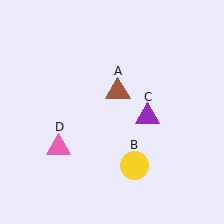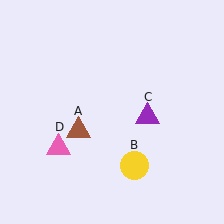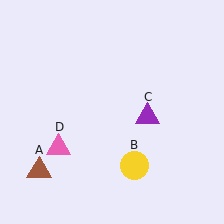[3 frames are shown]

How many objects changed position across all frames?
1 object changed position: brown triangle (object A).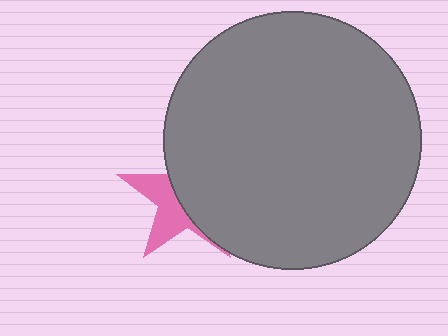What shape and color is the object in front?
The object in front is a gray circle.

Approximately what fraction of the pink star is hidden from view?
Roughly 61% of the pink star is hidden behind the gray circle.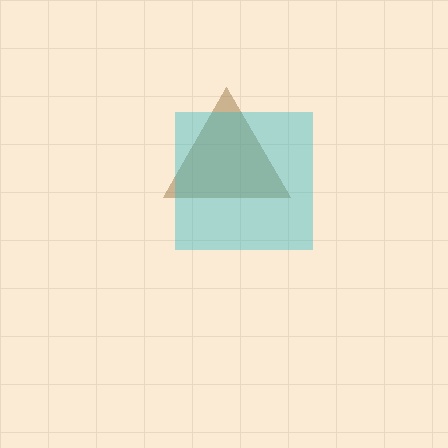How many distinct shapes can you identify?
There are 2 distinct shapes: a brown triangle, a cyan square.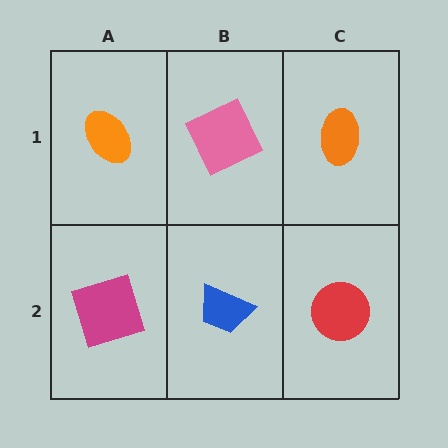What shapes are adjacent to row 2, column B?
A pink square (row 1, column B), a magenta square (row 2, column A), a red circle (row 2, column C).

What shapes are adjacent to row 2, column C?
An orange ellipse (row 1, column C), a blue trapezoid (row 2, column B).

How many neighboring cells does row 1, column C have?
2.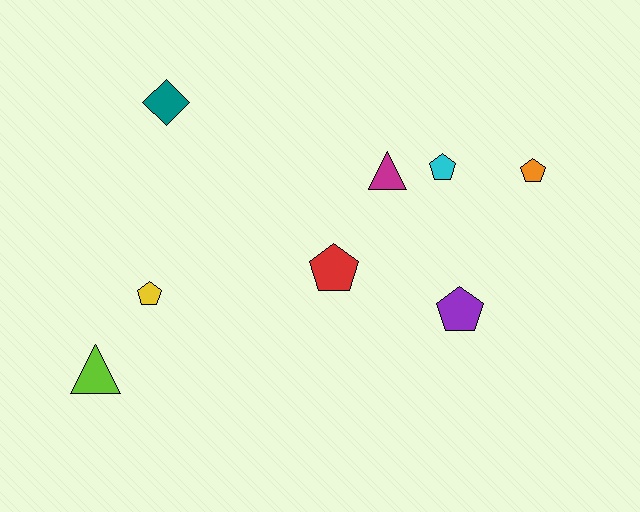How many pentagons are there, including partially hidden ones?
There are 5 pentagons.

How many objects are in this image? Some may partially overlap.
There are 8 objects.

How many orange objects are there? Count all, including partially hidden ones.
There is 1 orange object.